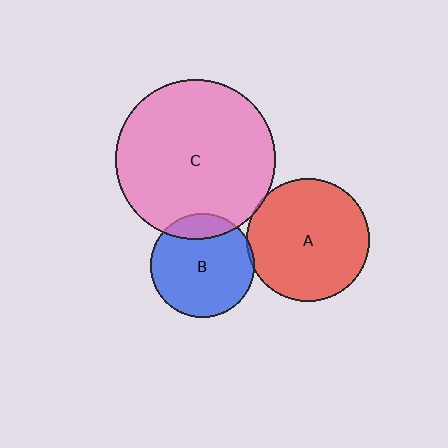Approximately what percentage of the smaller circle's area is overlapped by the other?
Approximately 5%.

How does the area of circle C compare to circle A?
Approximately 1.7 times.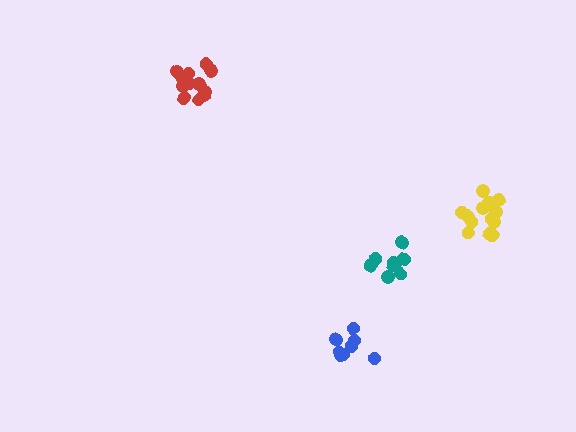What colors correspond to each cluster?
The clusters are colored: red, teal, yellow, blue.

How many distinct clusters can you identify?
There are 4 distinct clusters.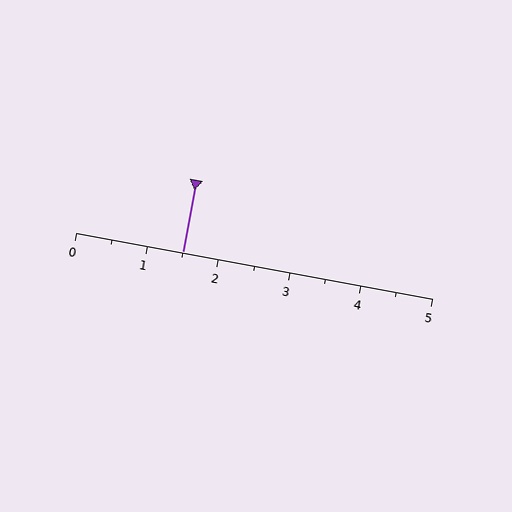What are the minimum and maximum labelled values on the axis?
The axis runs from 0 to 5.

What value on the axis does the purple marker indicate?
The marker indicates approximately 1.5.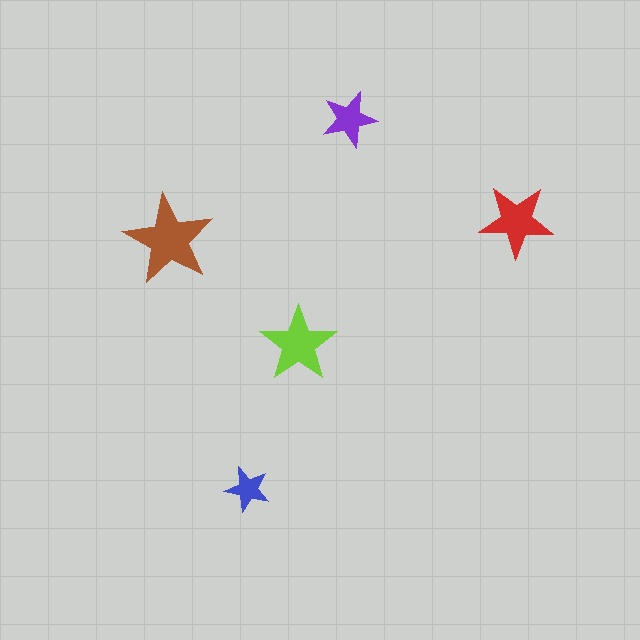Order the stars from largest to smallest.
the brown one, the lime one, the red one, the purple one, the blue one.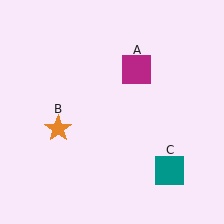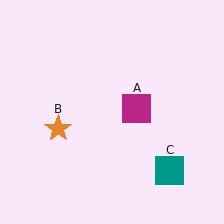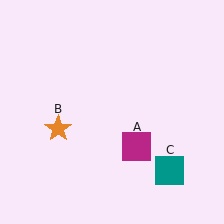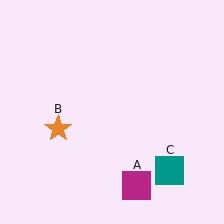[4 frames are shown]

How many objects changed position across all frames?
1 object changed position: magenta square (object A).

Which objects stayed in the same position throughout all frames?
Orange star (object B) and teal square (object C) remained stationary.